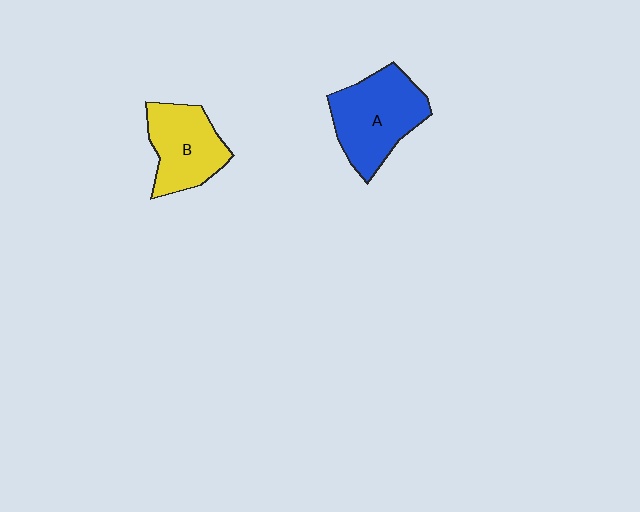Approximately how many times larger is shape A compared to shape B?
Approximately 1.2 times.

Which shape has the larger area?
Shape A (blue).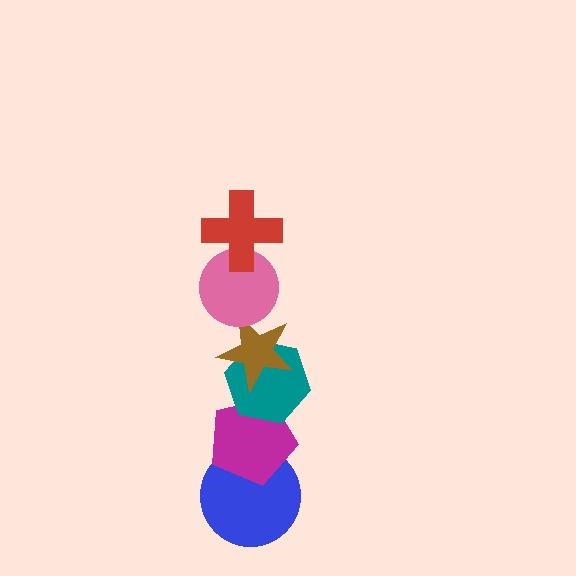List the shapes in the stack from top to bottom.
From top to bottom: the red cross, the pink circle, the brown star, the teal hexagon, the magenta pentagon, the blue circle.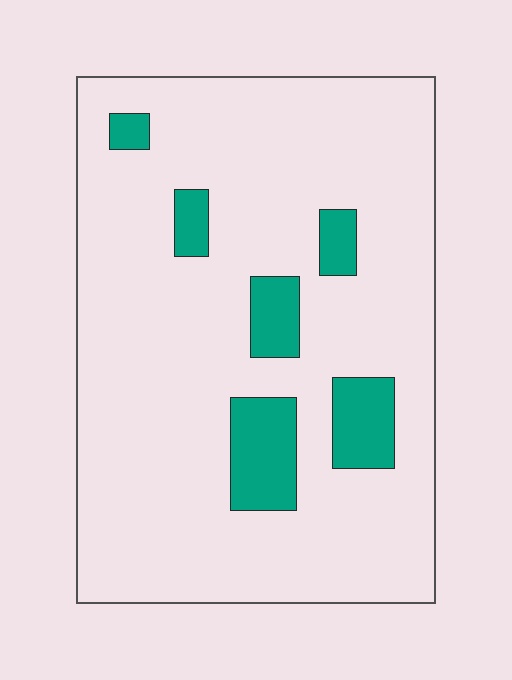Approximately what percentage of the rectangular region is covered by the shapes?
Approximately 15%.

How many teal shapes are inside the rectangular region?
6.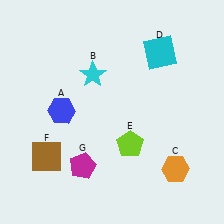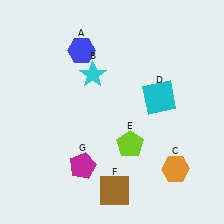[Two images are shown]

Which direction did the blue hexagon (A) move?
The blue hexagon (A) moved up.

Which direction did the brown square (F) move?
The brown square (F) moved right.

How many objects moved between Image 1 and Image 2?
3 objects moved between the two images.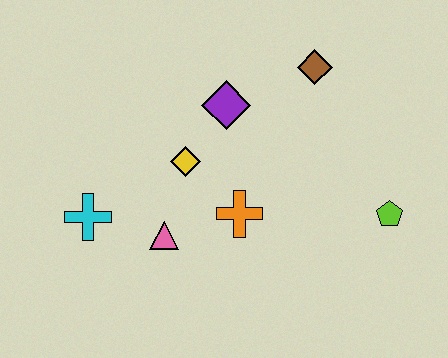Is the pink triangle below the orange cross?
Yes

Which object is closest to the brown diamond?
The purple diamond is closest to the brown diamond.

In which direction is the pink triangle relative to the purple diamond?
The pink triangle is below the purple diamond.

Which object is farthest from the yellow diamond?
The lime pentagon is farthest from the yellow diamond.